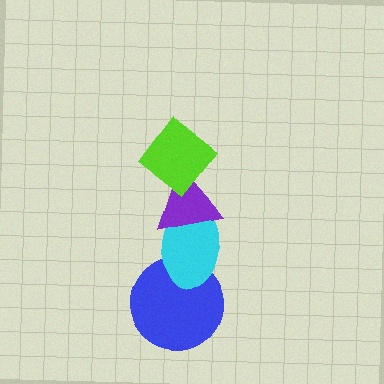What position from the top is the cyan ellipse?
The cyan ellipse is 3rd from the top.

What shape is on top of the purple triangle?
The lime diamond is on top of the purple triangle.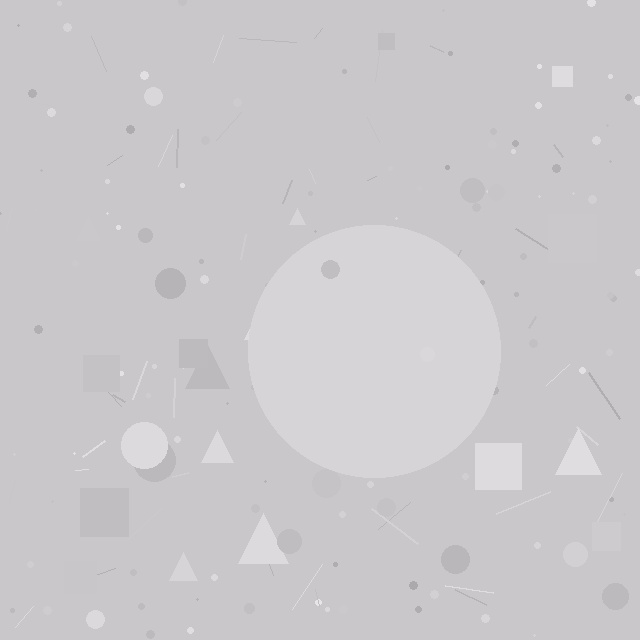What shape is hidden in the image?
A circle is hidden in the image.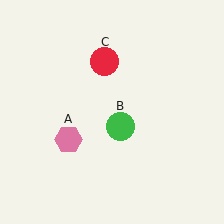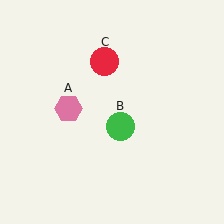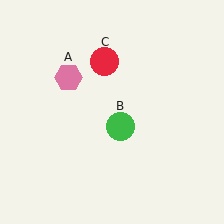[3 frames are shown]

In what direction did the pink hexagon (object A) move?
The pink hexagon (object A) moved up.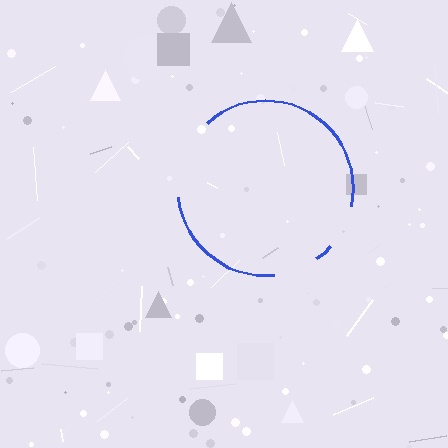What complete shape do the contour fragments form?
The contour fragments form a circle.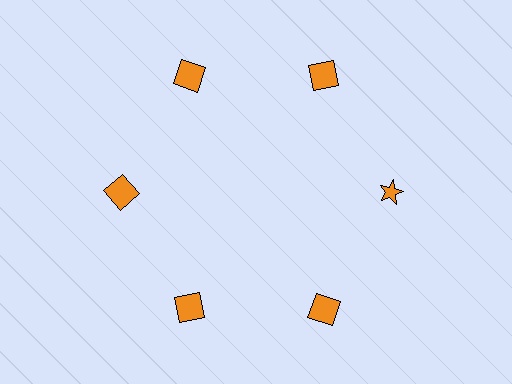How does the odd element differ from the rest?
It has a different shape: star instead of square.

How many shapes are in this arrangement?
There are 6 shapes arranged in a ring pattern.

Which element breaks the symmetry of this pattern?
The orange star at roughly the 3 o'clock position breaks the symmetry. All other shapes are orange squares.